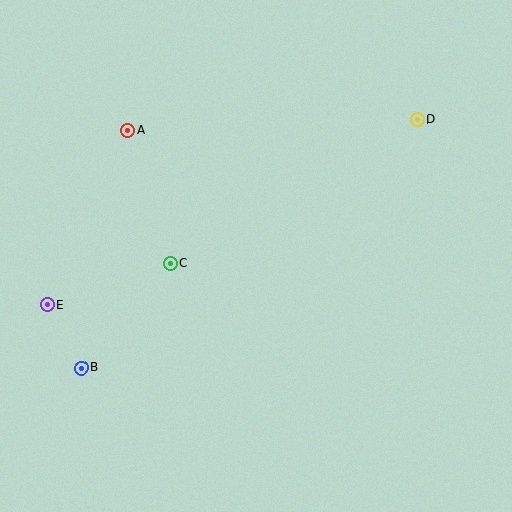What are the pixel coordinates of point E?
Point E is at (47, 304).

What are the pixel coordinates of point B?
Point B is at (81, 368).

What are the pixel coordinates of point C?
Point C is at (170, 263).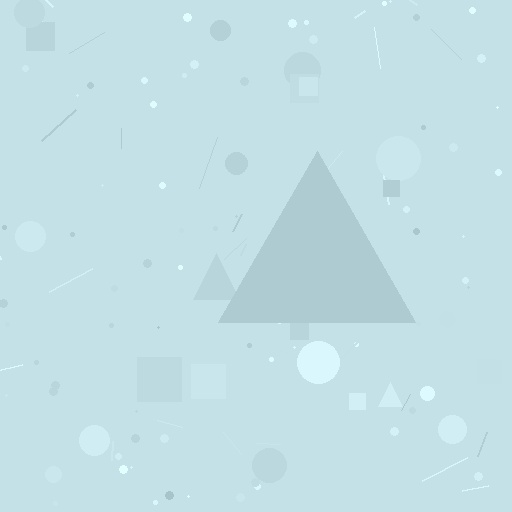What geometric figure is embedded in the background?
A triangle is embedded in the background.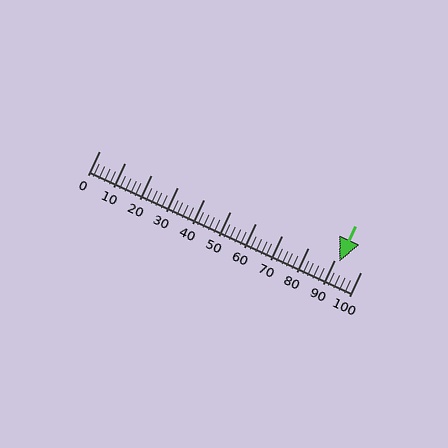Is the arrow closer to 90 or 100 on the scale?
The arrow is closer to 90.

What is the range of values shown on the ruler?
The ruler shows values from 0 to 100.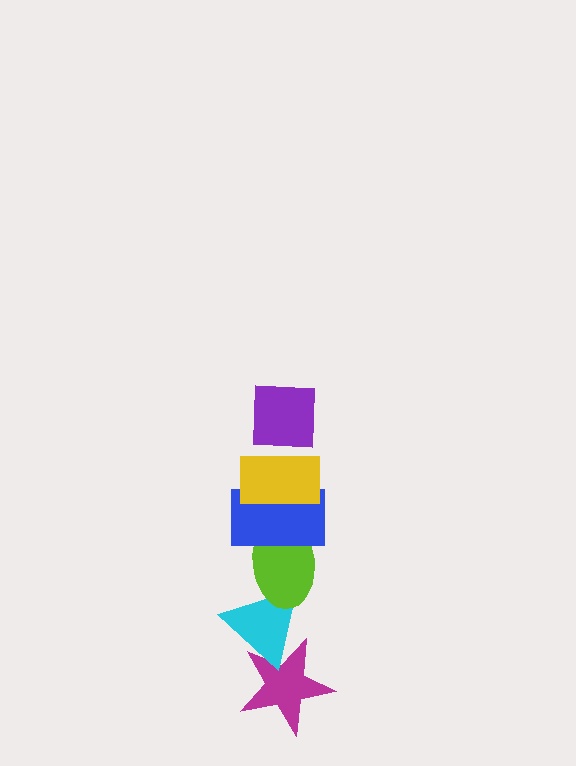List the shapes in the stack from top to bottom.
From top to bottom: the purple square, the yellow rectangle, the blue rectangle, the lime ellipse, the cyan triangle, the magenta star.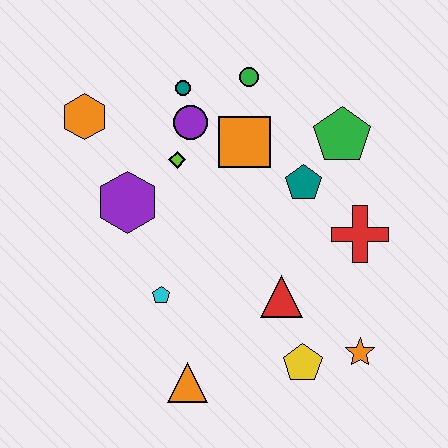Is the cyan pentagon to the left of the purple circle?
Yes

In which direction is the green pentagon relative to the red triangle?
The green pentagon is above the red triangle.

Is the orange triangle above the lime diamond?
No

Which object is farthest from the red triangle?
The orange hexagon is farthest from the red triangle.